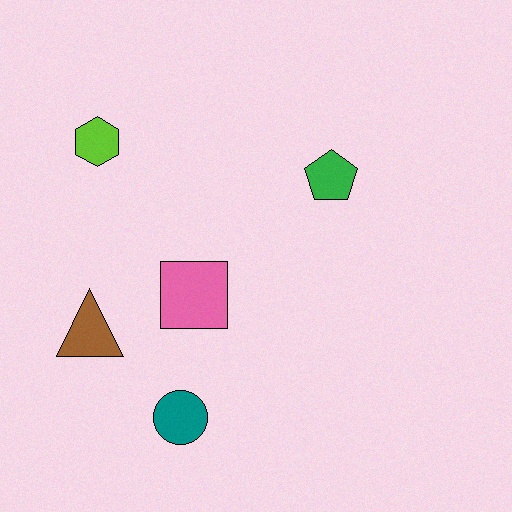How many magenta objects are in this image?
There are no magenta objects.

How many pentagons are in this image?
There is 1 pentagon.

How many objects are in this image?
There are 5 objects.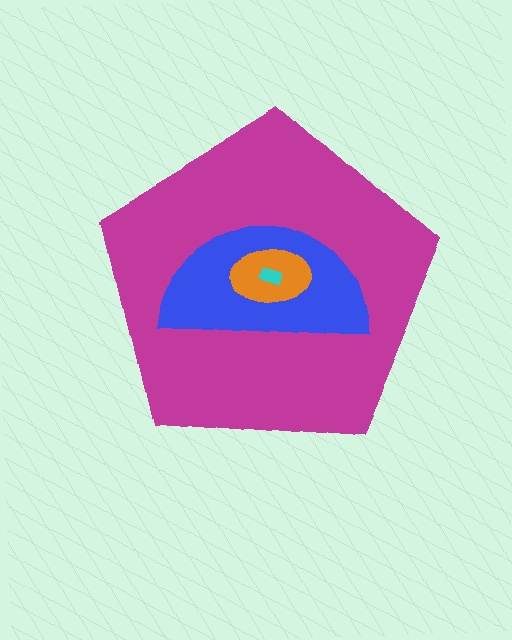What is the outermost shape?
The magenta pentagon.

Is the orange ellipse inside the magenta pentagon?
Yes.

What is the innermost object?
The cyan rectangle.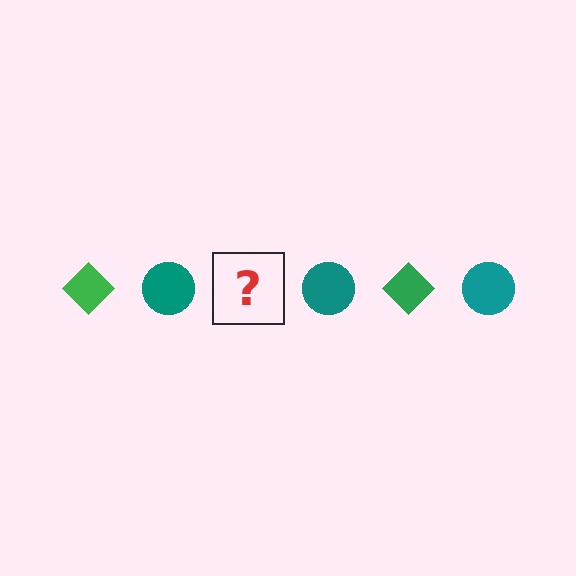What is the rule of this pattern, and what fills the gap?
The rule is that the pattern alternates between green diamond and teal circle. The gap should be filled with a green diamond.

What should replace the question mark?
The question mark should be replaced with a green diamond.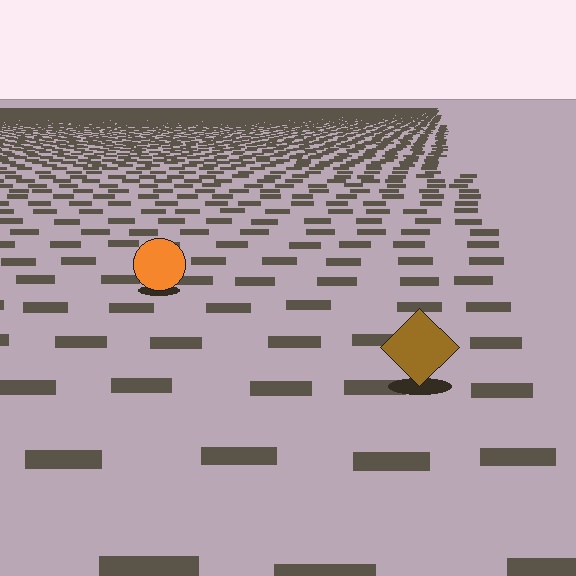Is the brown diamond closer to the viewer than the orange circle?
Yes. The brown diamond is closer — you can tell from the texture gradient: the ground texture is coarser near it.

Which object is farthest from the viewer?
The orange circle is farthest from the viewer. It appears smaller and the ground texture around it is denser.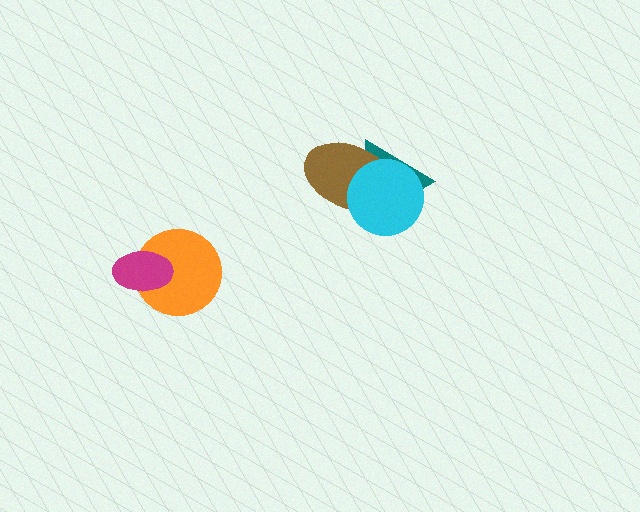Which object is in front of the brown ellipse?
The cyan circle is in front of the brown ellipse.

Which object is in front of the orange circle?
The magenta ellipse is in front of the orange circle.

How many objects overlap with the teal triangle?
2 objects overlap with the teal triangle.